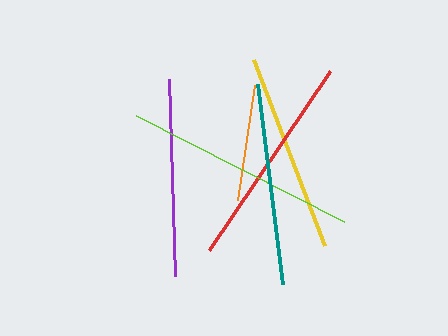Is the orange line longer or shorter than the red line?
The red line is longer than the orange line.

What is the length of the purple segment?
The purple segment is approximately 197 pixels long.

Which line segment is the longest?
The lime line is the longest at approximately 234 pixels.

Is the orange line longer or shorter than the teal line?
The teal line is longer than the orange line.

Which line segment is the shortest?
The orange line is the shortest at approximately 116 pixels.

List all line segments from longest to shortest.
From longest to shortest: lime, red, teal, yellow, purple, orange.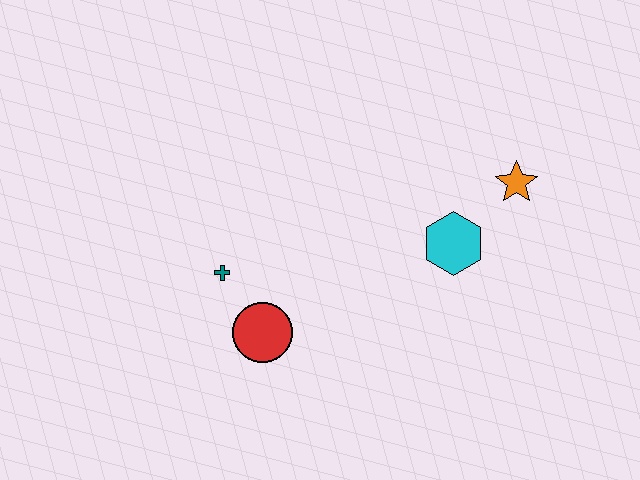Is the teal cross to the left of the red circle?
Yes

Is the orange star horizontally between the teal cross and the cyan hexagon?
No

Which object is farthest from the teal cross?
The orange star is farthest from the teal cross.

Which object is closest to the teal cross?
The red circle is closest to the teal cross.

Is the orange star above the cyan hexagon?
Yes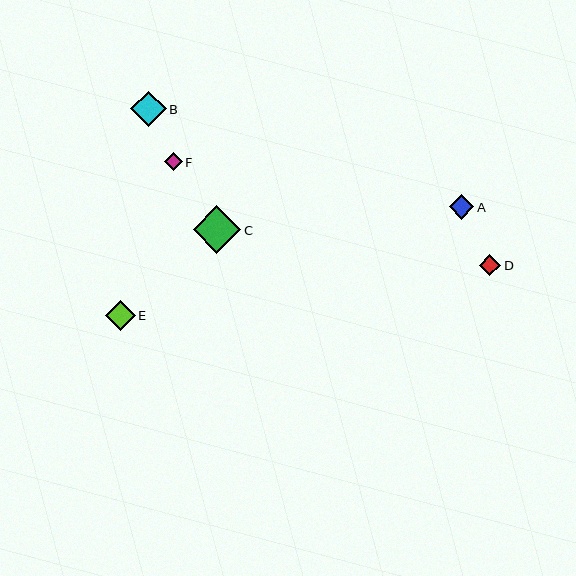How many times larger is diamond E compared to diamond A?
Diamond E is approximately 1.2 times the size of diamond A.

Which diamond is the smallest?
Diamond F is the smallest with a size of approximately 18 pixels.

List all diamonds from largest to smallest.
From largest to smallest: C, B, E, A, D, F.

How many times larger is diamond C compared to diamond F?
Diamond C is approximately 2.7 times the size of diamond F.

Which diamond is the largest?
Diamond C is the largest with a size of approximately 48 pixels.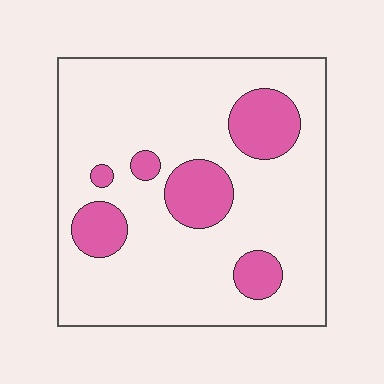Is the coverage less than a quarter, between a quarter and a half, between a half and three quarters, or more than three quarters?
Less than a quarter.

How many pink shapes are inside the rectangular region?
6.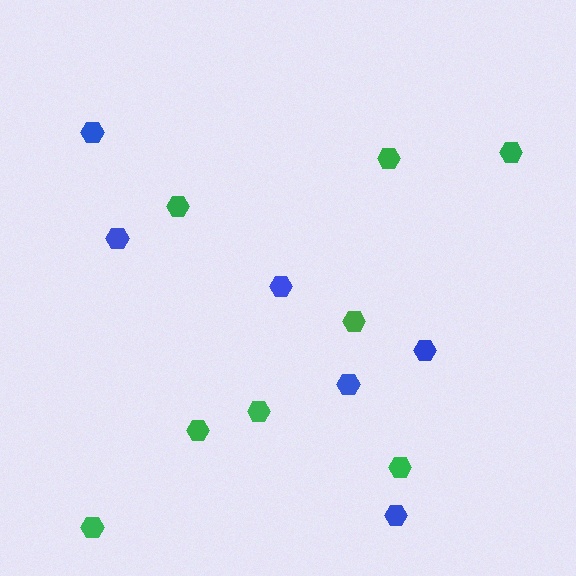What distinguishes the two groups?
There are 2 groups: one group of green hexagons (8) and one group of blue hexagons (6).